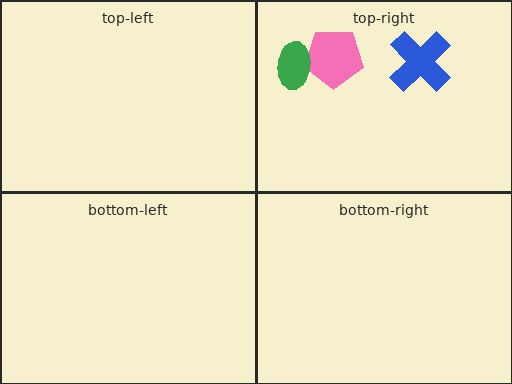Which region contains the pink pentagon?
The top-right region.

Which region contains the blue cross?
The top-right region.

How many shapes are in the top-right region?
3.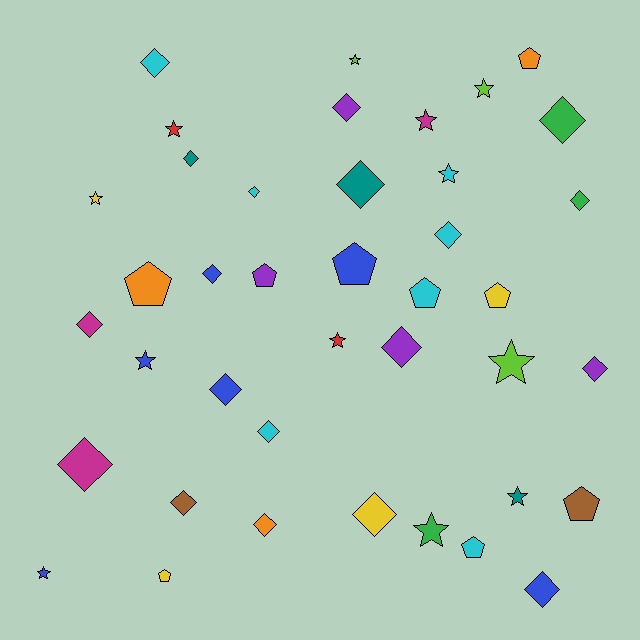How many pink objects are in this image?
There are no pink objects.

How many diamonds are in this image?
There are 19 diamonds.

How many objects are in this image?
There are 40 objects.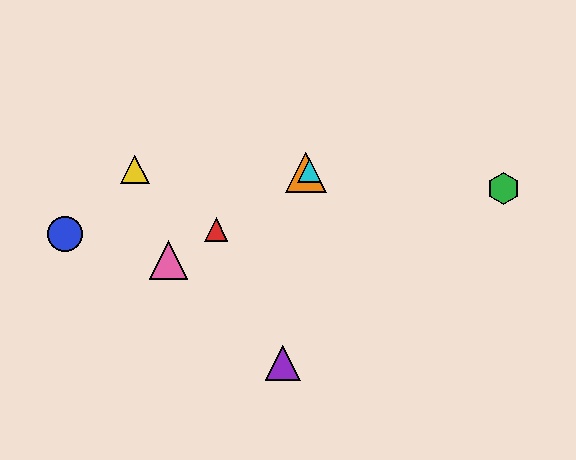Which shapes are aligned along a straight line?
The red triangle, the orange triangle, the cyan triangle, the pink triangle are aligned along a straight line.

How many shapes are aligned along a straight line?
4 shapes (the red triangle, the orange triangle, the cyan triangle, the pink triangle) are aligned along a straight line.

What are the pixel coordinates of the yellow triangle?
The yellow triangle is at (135, 169).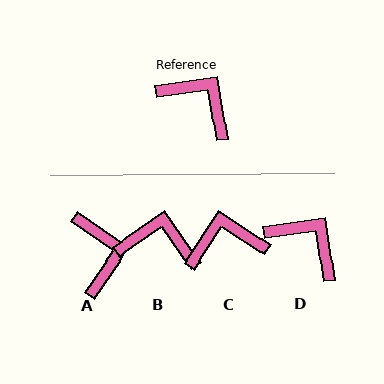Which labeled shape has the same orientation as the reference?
D.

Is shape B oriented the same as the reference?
No, it is off by about 27 degrees.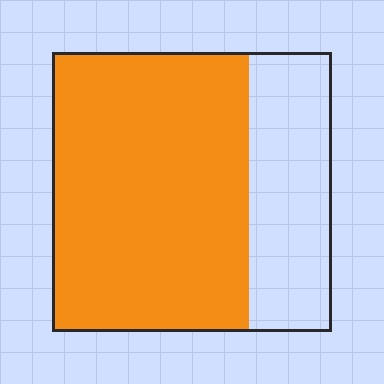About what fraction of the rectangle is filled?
About two thirds (2/3).